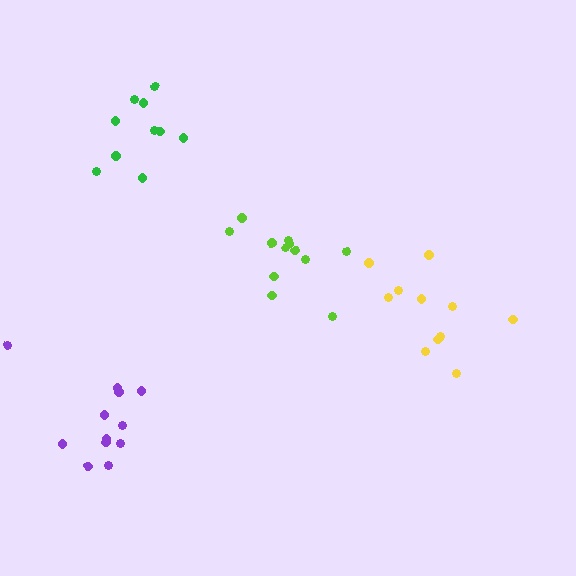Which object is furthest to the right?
The yellow cluster is rightmost.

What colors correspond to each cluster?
The clusters are colored: green, lime, purple, yellow.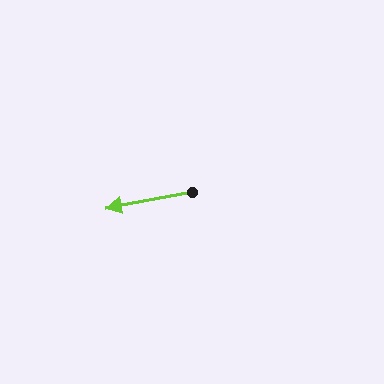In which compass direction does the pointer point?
West.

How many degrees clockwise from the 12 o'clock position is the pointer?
Approximately 259 degrees.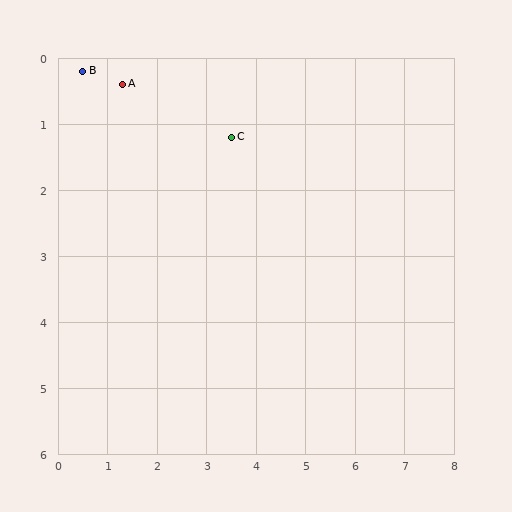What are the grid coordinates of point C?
Point C is at approximately (3.5, 1.2).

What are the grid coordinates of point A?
Point A is at approximately (1.3, 0.4).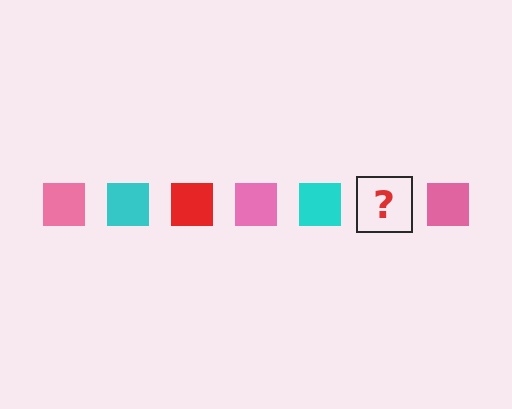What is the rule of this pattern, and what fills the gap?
The rule is that the pattern cycles through pink, cyan, red squares. The gap should be filled with a red square.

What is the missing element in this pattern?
The missing element is a red square.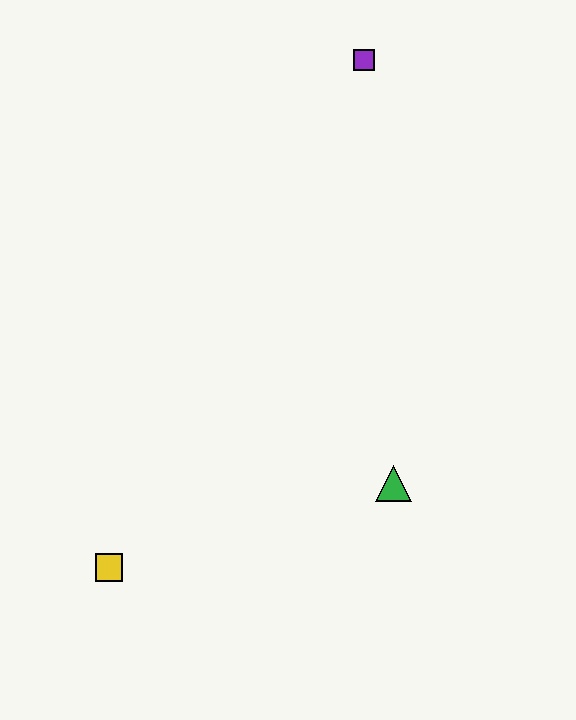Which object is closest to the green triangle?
The yellow square is closest to the green triangle.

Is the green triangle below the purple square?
Yes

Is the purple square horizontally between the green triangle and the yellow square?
Yes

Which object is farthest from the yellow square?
The purple square is farthest from the yellow square.